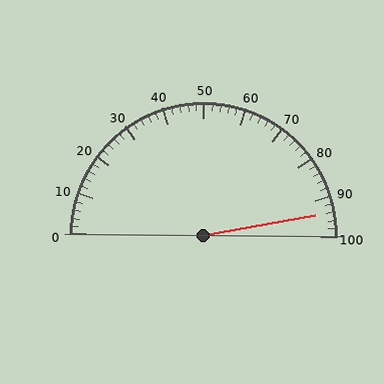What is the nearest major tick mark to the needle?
The nearest major tick mark is 90.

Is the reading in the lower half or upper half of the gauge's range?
The reading is in the upper half of the range (0 to 100).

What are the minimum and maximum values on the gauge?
The gauge ranges from 0 to 100.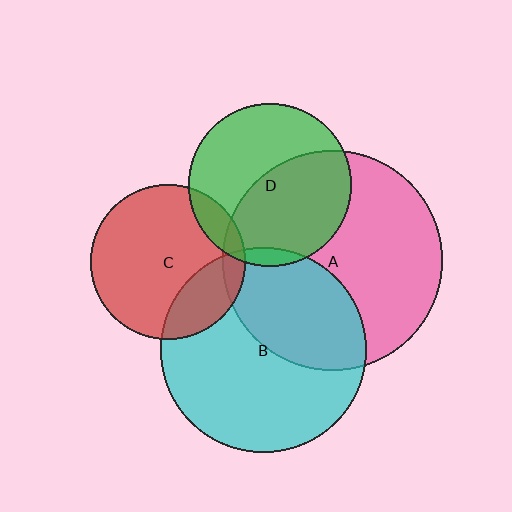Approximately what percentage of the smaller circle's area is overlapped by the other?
Approximately 20%.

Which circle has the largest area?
Circle A (pink).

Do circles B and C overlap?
Yes.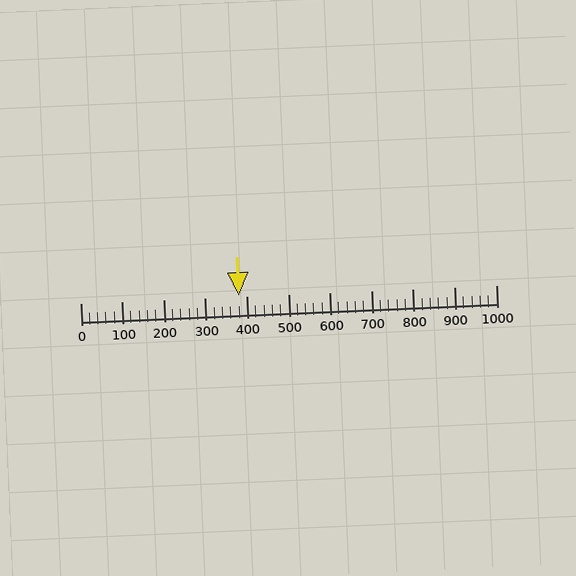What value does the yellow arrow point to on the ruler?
The yellow arrow points to approximately 380.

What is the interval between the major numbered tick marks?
The major tick marks are spaced 100 units apart.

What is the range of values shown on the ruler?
The ruler shows values from 0 to 1000.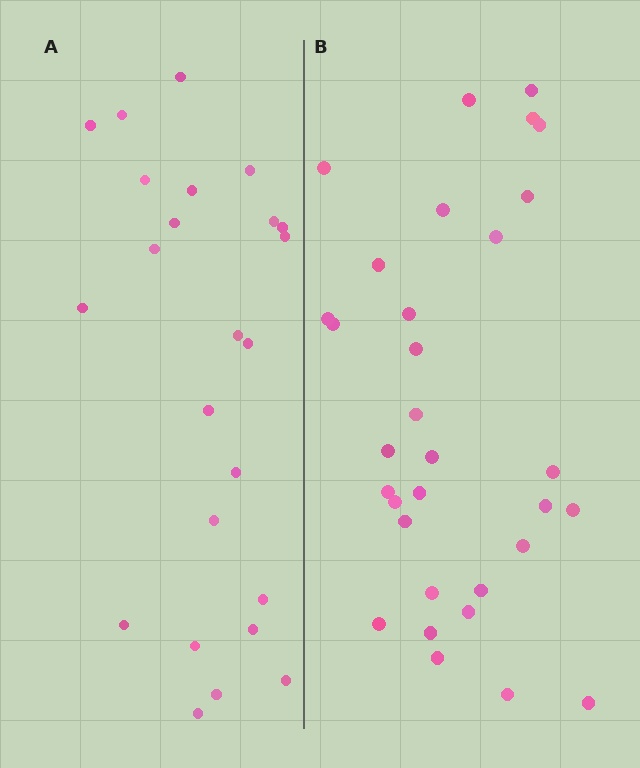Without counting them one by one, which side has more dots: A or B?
Region B (the right region) has more dots.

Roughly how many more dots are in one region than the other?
Region B has roughly 8 or so more dots than region A.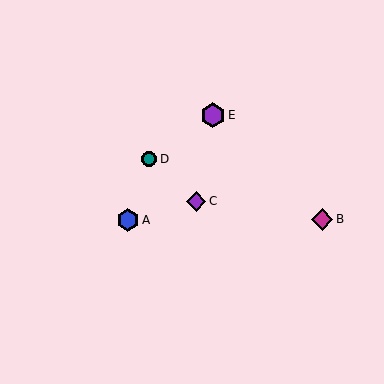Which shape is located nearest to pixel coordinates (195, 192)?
The purple diamond (labeled C) at (196, 201) is nearest to that location.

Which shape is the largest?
The purple hexagon (labeled E) is the largest.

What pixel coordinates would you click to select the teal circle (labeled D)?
Click at (149, 159) to select the teal circle D.